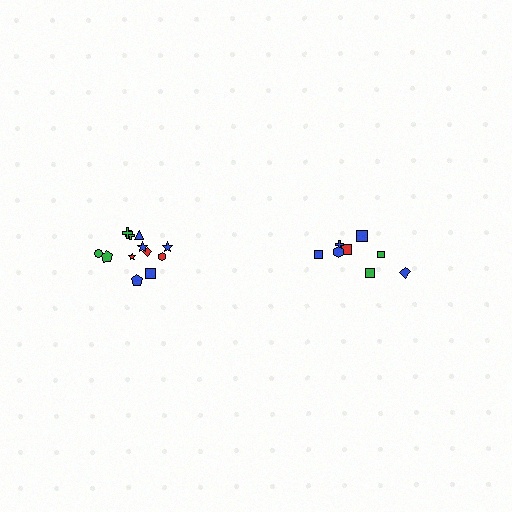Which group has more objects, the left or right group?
The left group.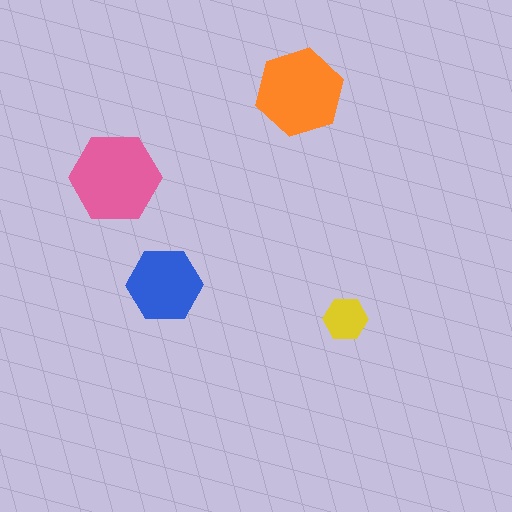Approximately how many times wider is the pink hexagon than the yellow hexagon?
About 2 times wider.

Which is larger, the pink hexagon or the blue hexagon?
The pink one.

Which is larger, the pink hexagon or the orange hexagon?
The pink one.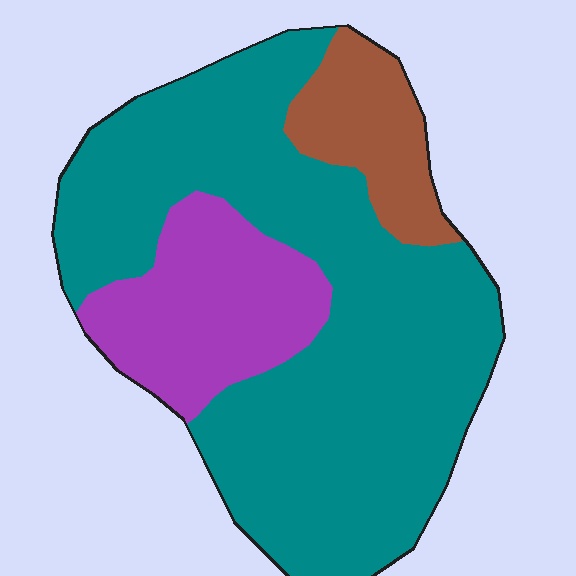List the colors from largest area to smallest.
From largest to smallest: teal, purple, brown.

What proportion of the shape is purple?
Purple takes up between a sixth and a third of the shape.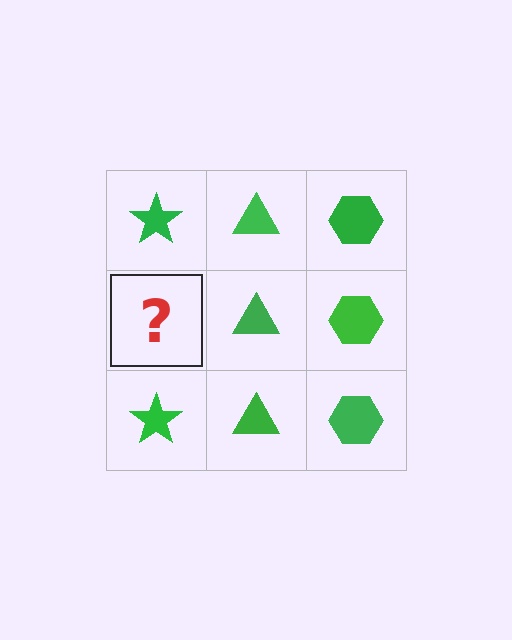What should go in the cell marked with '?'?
The missing cell should contain a green star.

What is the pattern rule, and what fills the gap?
The rule is that each column has a consistent shape. The gap should be filled with a green star.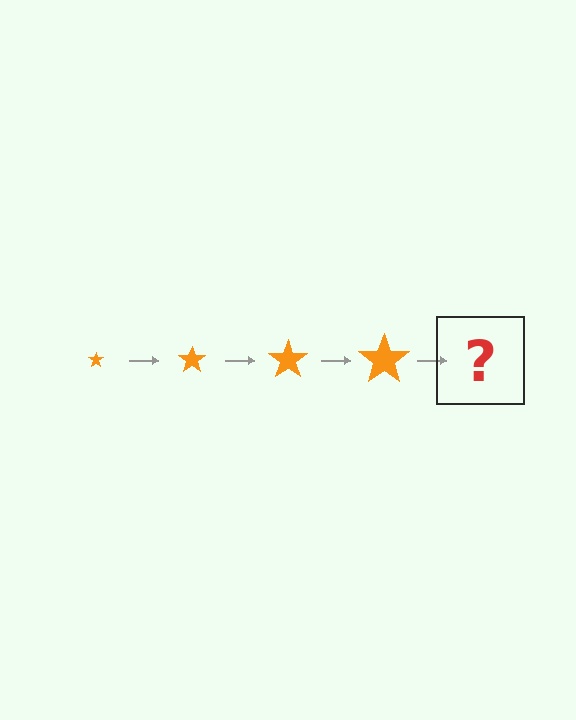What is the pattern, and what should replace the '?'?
The pattern is that the star gets progressively larger each step. The '?' should be an orange star, larger than the previous one.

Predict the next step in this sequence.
The next step is an orange star, larger than the previous one.